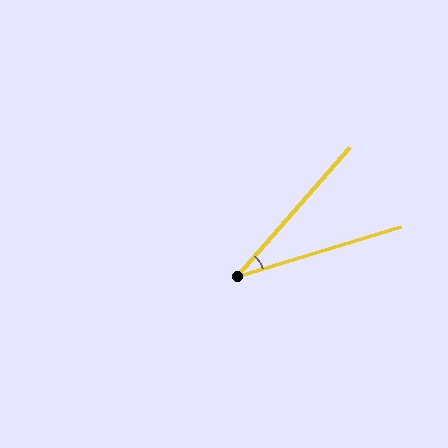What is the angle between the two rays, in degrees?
Approximately 32 degrees.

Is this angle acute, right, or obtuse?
It is acute.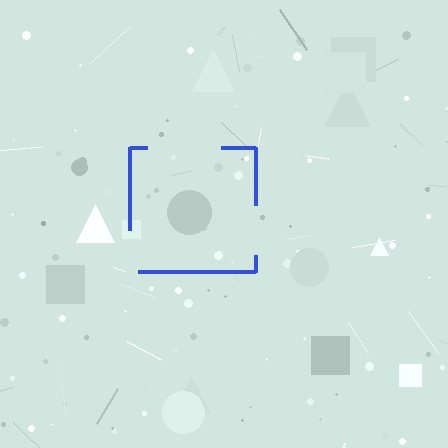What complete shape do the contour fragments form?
The contour fragments form a square.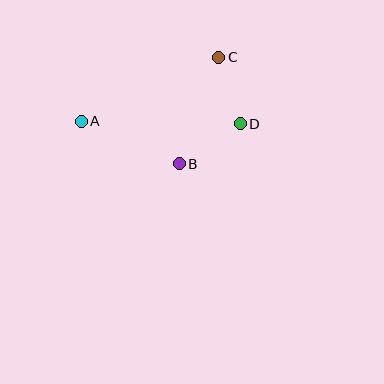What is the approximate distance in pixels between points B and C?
The distance between B and C is approximately 114 pixels.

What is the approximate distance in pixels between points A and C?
The distance between A and C is approximately 151 pixels.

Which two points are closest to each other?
Points C and D are closest to each other.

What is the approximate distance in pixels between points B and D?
The distance between B and D is approximately 73 pixels.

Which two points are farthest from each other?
Points A and D are farthest from each other.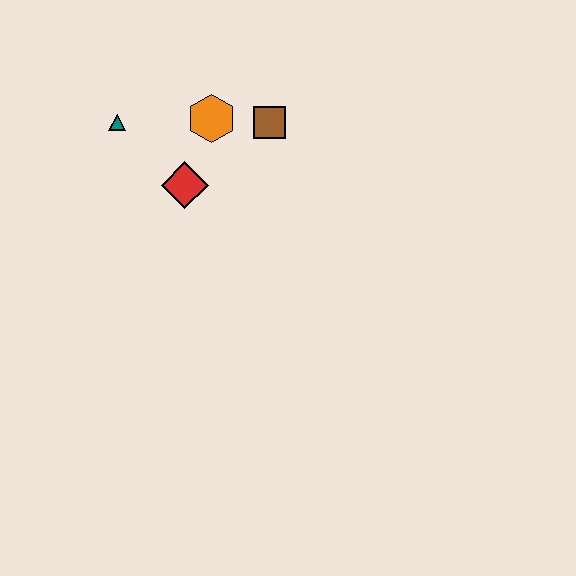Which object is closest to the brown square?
The orange hexagon is closest to the brown square.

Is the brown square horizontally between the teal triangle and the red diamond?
No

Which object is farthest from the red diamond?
The brown square is farthest from the red diamond.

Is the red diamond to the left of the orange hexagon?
Yes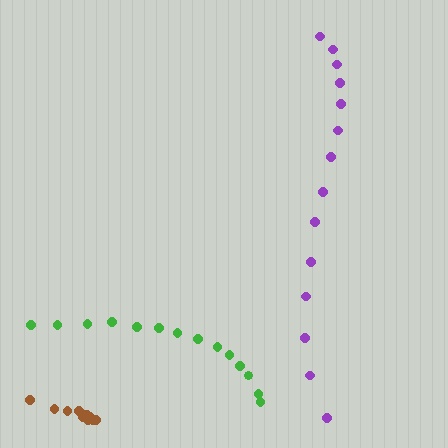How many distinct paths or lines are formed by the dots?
There are 3 distinct paths.